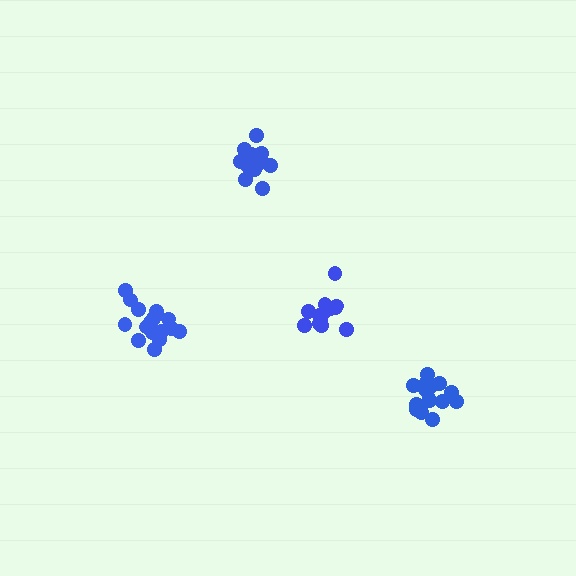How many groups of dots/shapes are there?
There are 4 groups.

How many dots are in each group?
Group 1: 17 dots, Group 2: 14 dots, Group 3: 15 dots, Group 4: 15 dots (61 total).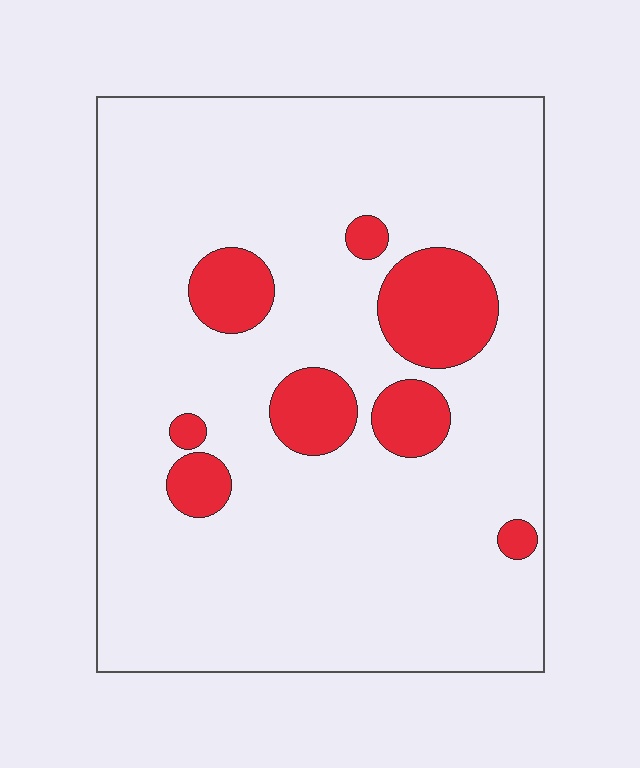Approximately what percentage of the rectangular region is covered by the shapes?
Approximately 15%.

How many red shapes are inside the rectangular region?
8.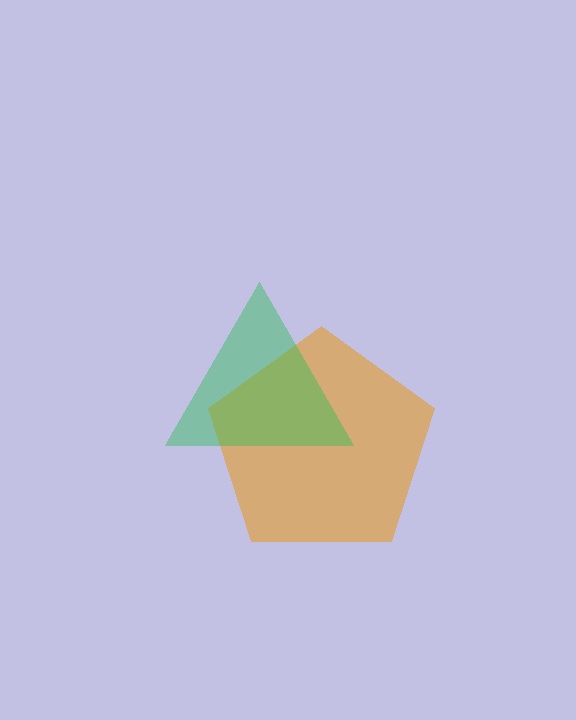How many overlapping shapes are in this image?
There are 2 overlapping shapes in the image.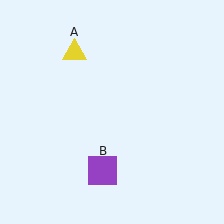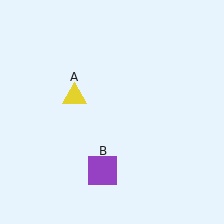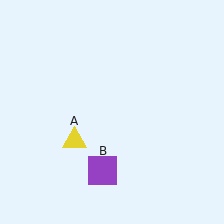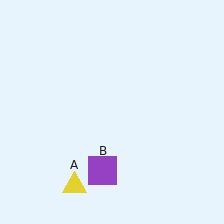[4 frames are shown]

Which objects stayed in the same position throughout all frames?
Purple square (object B) remained stationary.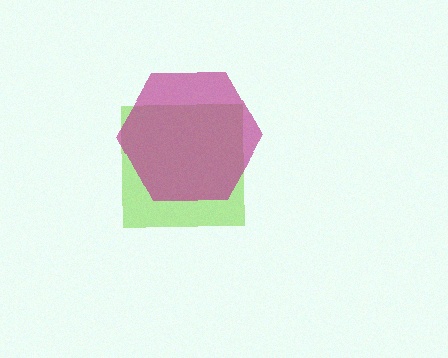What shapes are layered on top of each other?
The layered shapes are: a lime square, a magenta hexagon.